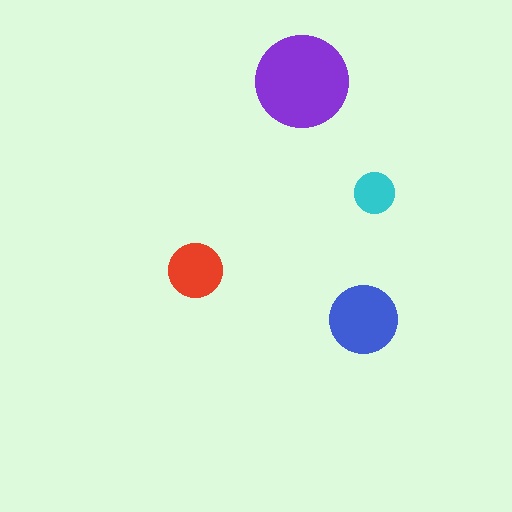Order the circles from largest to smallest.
the purple one, the blue one, the red one, the cyan one.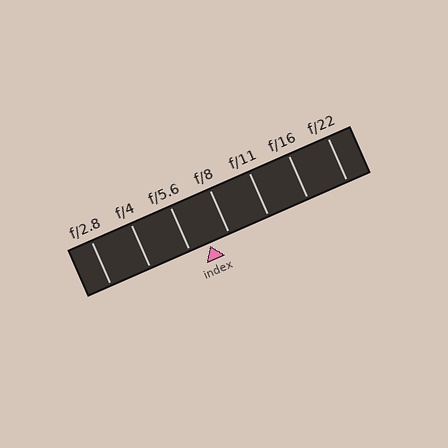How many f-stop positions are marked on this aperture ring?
There are 7 f-stop positions marked.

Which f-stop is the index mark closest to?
The index mark is closest to f/8.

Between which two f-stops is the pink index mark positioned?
The index mark is between f/5.6 and f/8.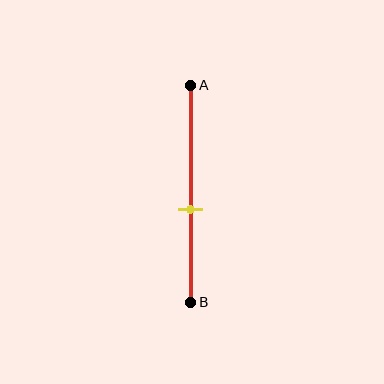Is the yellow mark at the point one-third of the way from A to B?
No, the mark is at about 55% from A, not at the 33% one-third point.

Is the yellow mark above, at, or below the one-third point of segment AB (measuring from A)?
The yellow mark is below the one-third point of segment AB.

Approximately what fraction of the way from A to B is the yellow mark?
The yellow mark is approximately 55% of the way from A to B.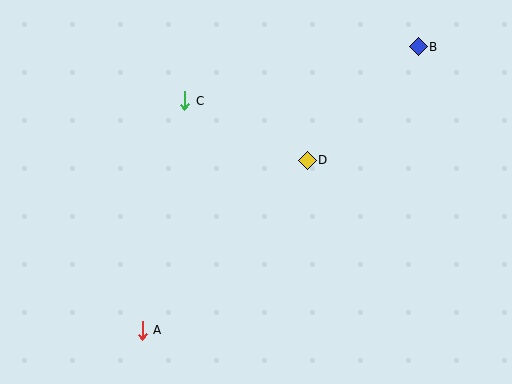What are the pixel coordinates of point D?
Point D is at (307, 160).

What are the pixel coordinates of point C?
Point C is at (185, 101).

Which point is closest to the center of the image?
Point D at (307, 160) is closest to the center.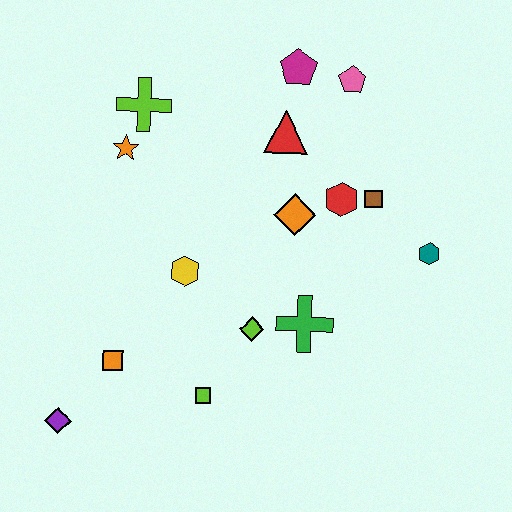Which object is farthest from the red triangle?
The purple diamond is farthest from the red triangle.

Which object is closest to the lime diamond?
The green cross is closest to the lime diamond.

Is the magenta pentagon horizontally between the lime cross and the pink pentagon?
Yes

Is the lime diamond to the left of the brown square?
Yes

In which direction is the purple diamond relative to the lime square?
The purple diamond is to the left of the lime square.